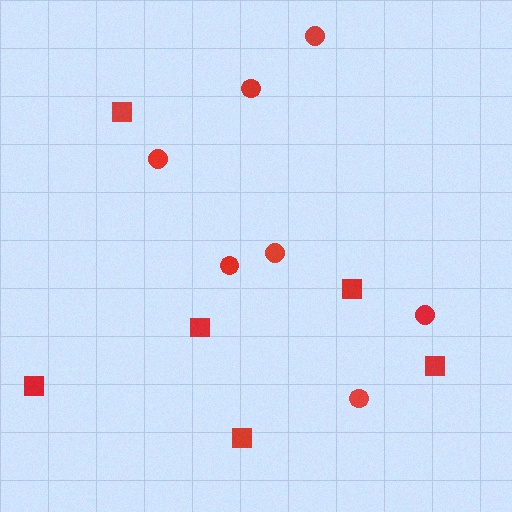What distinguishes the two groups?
There are 2 groups: one group of circles (7) and one group of squares (6).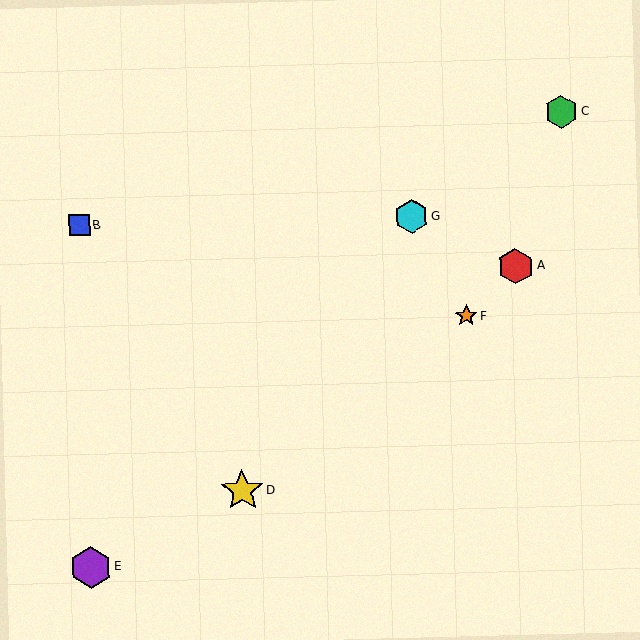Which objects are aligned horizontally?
Objects B, G are aligned horizontally.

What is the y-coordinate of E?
Object E is at y≈567.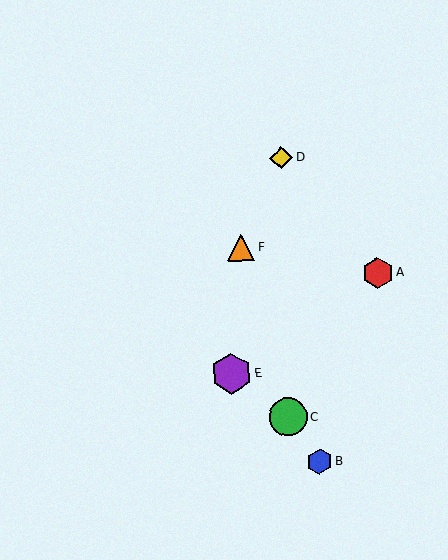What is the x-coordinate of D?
Object D is at x≈281.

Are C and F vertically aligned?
No, C is at x≈288 and F is at x≈241.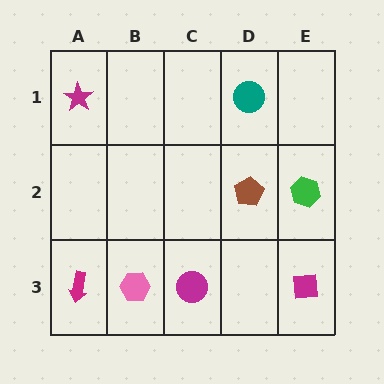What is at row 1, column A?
A magenta star.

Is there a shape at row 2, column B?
No, that cell is empty.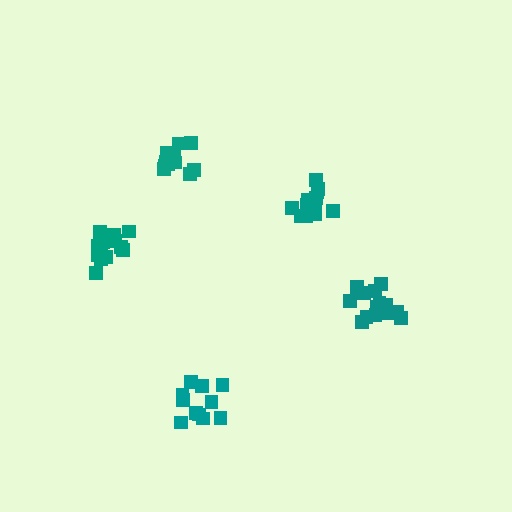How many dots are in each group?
Group 1: 15 dots, Group 2: 11 dots, Group 3: 16 dots, Group 4: 12 dots, Group 5: 11 dots (65 total).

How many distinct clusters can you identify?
There are 5 distinct clusters.